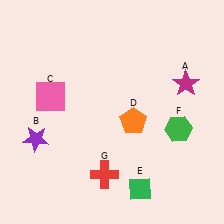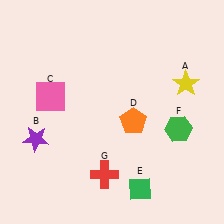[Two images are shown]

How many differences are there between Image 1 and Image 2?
There is 1 difference between the two images.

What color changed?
The star (A) changed from magenta in Image 1 to yellow in Image 2.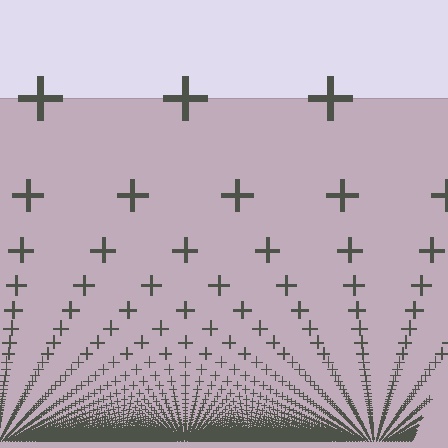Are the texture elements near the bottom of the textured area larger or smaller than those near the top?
Smaller. The gradient is inverted — elements near the bottom are smaller and denser.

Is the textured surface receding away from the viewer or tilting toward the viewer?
The surface appears to tilt toward the viewer. Texture elements get larger and sparser toward the top.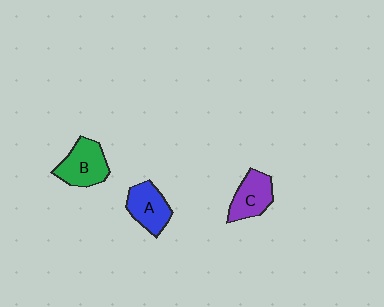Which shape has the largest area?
Shape B (green).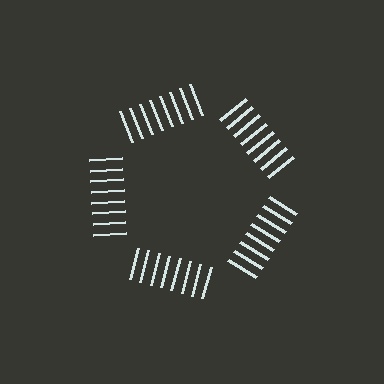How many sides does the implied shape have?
5 sides — the line-ends trace a pentagon.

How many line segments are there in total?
40 — 8 along each of the 5 edges.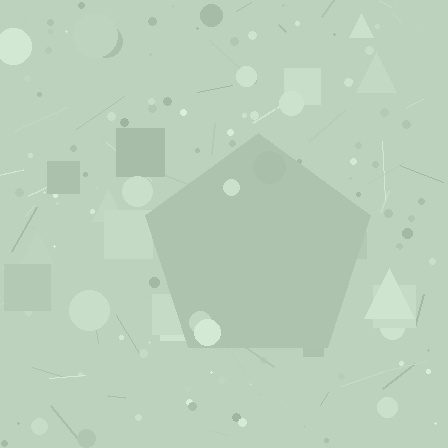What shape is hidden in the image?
A pentagon is hidden in the image.